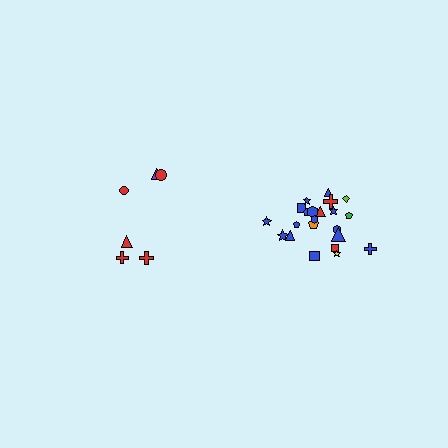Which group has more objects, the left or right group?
The right group.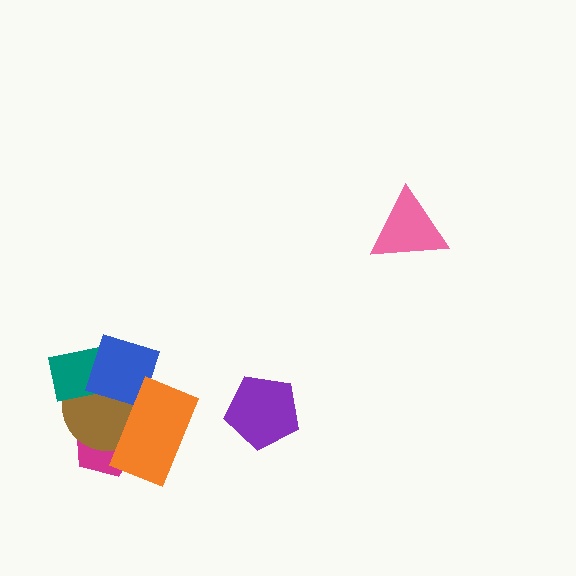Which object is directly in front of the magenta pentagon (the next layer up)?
The brown circle is directly in front of the magenta pentagon.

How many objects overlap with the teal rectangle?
2 objects overlap with the teal rectangle.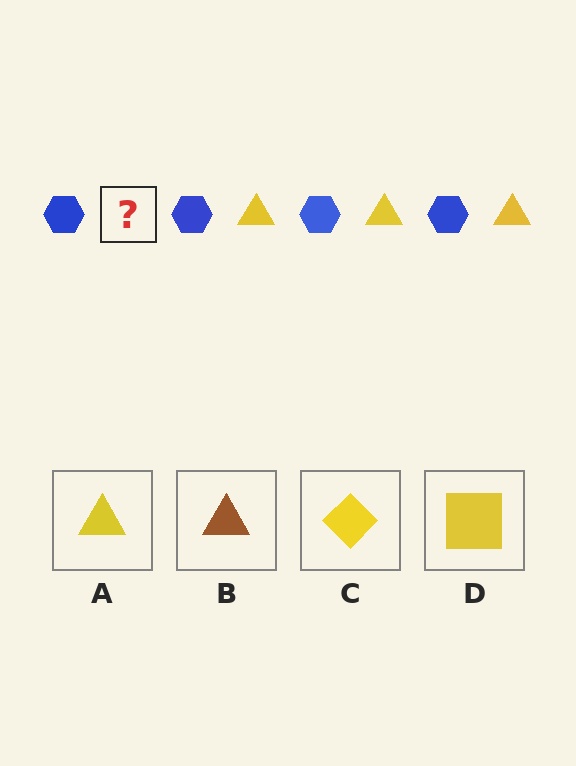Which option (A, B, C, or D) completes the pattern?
A.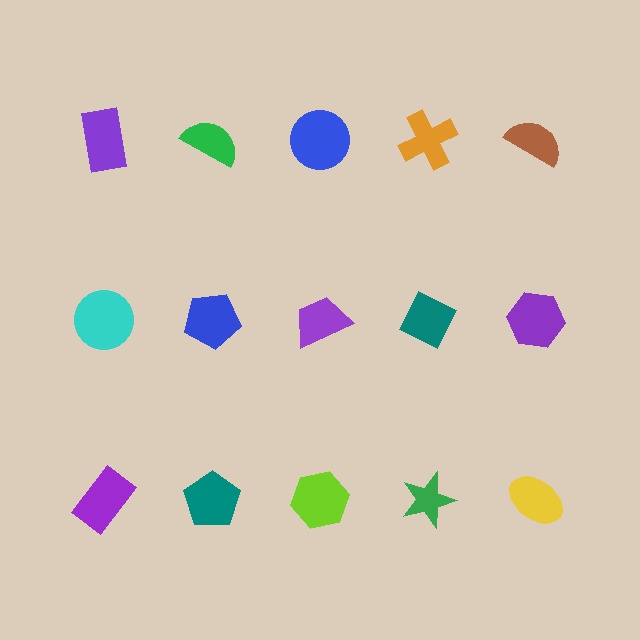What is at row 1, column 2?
A green semicircle.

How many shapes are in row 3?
5 shapes.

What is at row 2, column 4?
A teal diamond.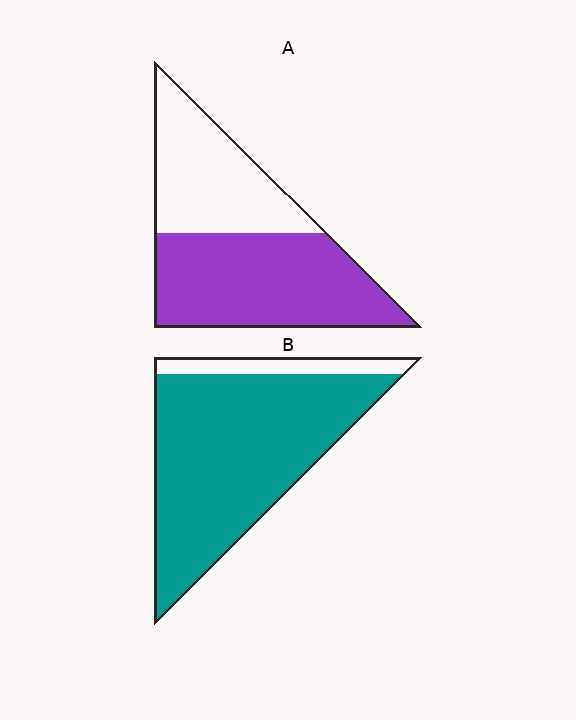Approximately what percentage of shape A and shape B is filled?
A is approximately 60% and B is approximately 90%.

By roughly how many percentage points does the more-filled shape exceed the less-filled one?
By roughly 30 percentage points (B over A).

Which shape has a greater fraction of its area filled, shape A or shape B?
Shape B.